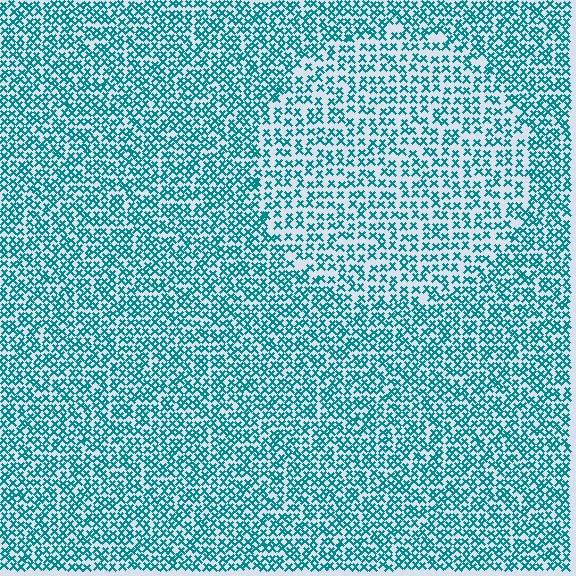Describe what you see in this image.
The image contains small teal elements arranged at two different densities. A circle-shaped region is visible where the elements are less densely packed than the surrounding area.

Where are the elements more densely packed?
The elements are more densely packed outside the circle boundary.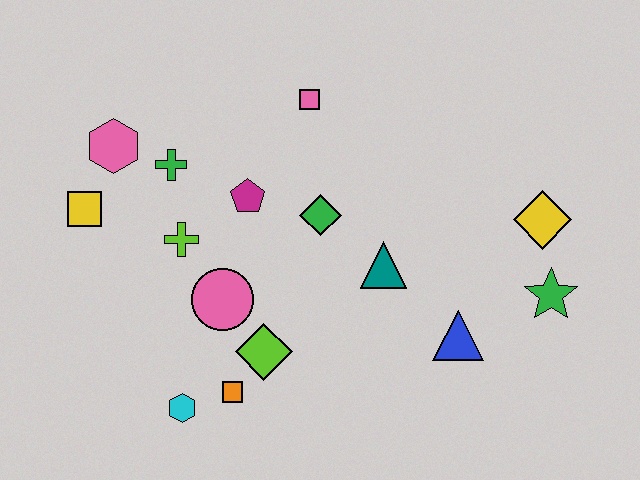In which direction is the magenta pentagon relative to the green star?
The magenta pentagon is to the left of the green star.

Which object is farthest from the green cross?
The green star is farthest from the green cross.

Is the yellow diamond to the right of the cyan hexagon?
Yes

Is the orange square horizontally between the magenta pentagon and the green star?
No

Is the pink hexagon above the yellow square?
Yes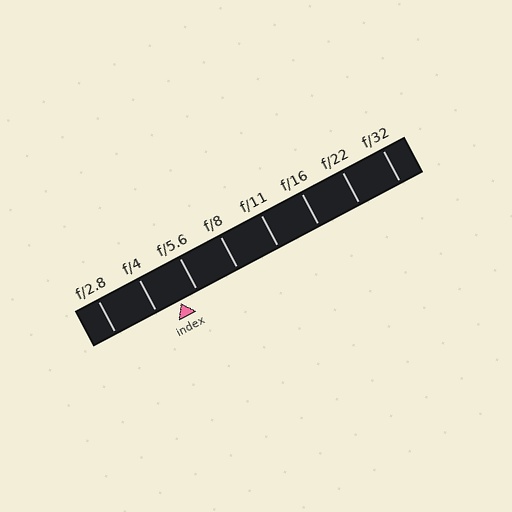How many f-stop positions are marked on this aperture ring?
There are 8 f-stop positions marked.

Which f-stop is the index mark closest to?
The index mark is closest to f/5.6.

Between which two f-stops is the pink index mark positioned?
The index mark is between f/4 and f/5.6.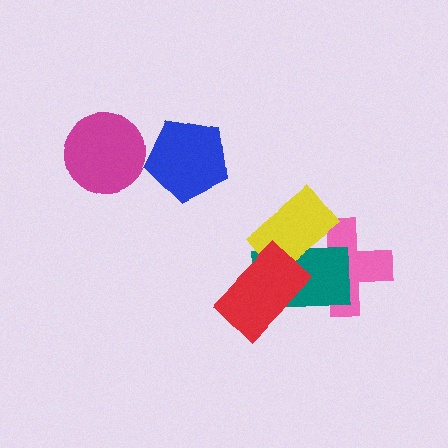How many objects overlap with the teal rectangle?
3 objects overlap with the teal rectangle.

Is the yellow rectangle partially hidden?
Yes, it is partially covered by another shape.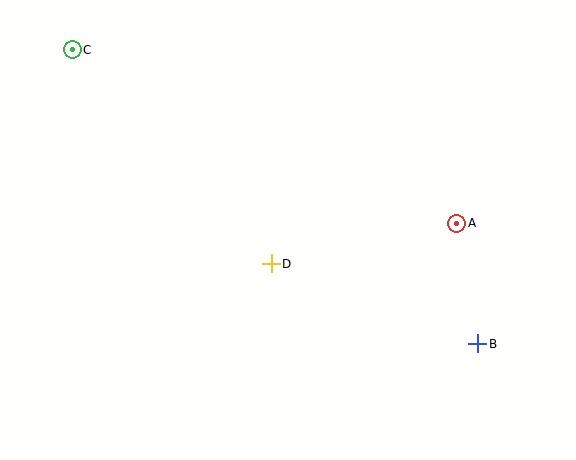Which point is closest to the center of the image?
Point D at (271, 264) is closest to the center.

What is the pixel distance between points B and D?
The distance between B and D is 221 pixels.